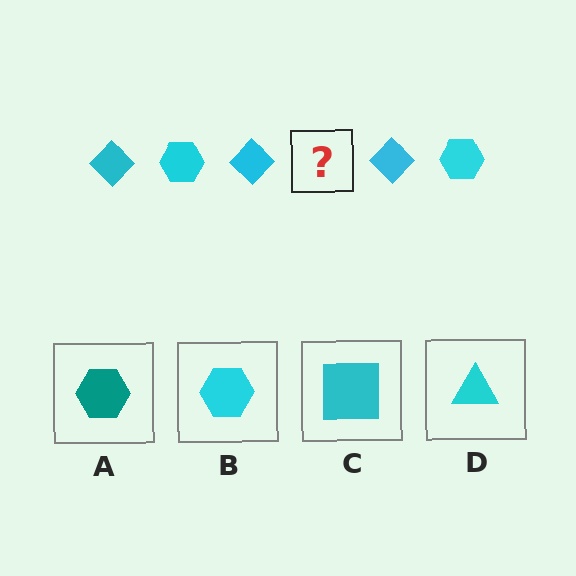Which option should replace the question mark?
Option B.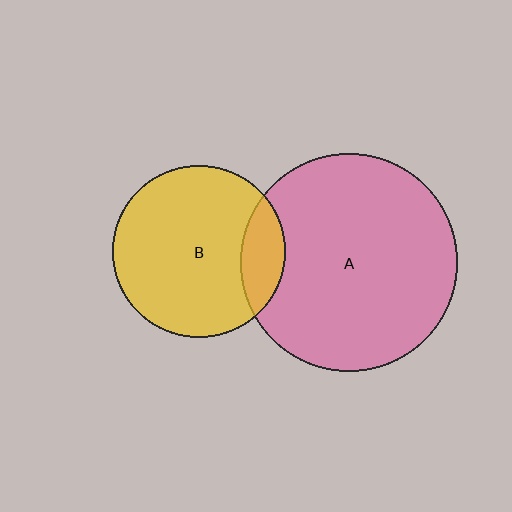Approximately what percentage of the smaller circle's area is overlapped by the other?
Approximately 15%.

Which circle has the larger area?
Circle A (pink).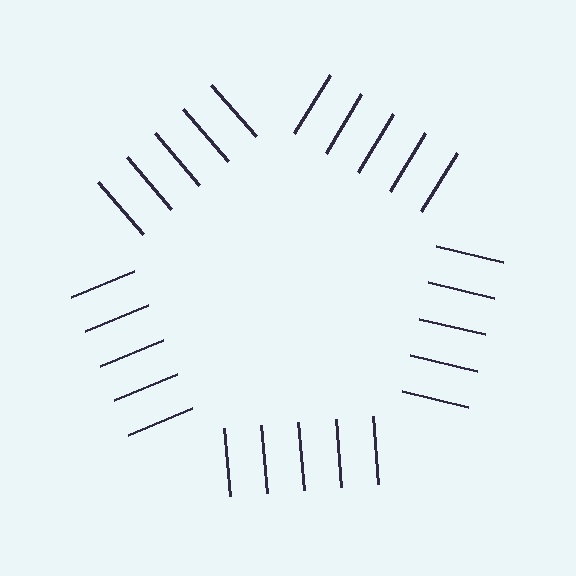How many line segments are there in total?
25 — 5 along each of the 5 edges.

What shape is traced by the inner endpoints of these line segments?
An illusory pentagon — the line segments terminate on its edges but no continuous stroke is drawn.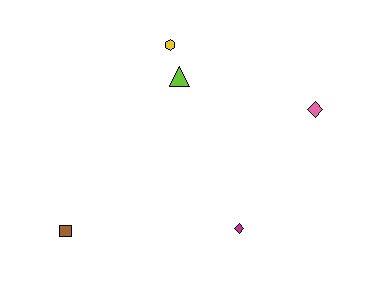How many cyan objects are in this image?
There are no cyan objects.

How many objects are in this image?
There are 5 objects.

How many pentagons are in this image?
There are no pentagons.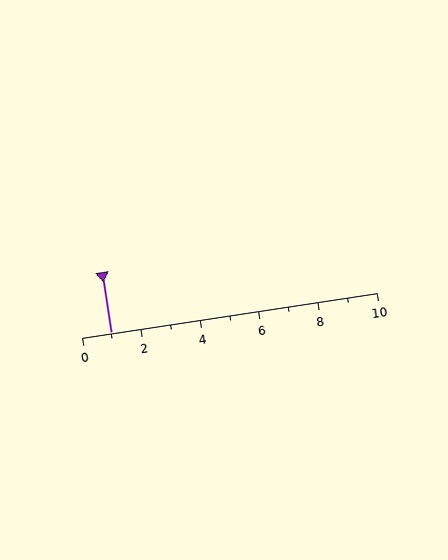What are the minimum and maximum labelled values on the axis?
The axis runs from 0 to 10.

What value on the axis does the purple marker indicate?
The marker indicates approximately 1.